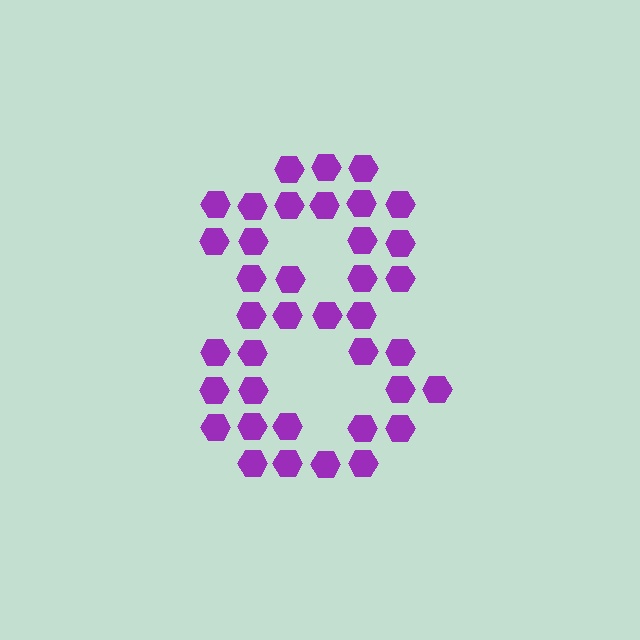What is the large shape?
The large shape is the digit 8.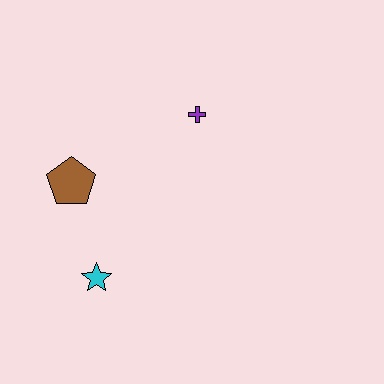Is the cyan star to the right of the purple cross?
No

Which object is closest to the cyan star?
The brown pentagon is closest to the cyan star.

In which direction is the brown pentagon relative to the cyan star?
The brown pentagon is above the cyan star.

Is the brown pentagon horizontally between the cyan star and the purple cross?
No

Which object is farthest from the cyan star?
The purple cross is farthest from the cyan star.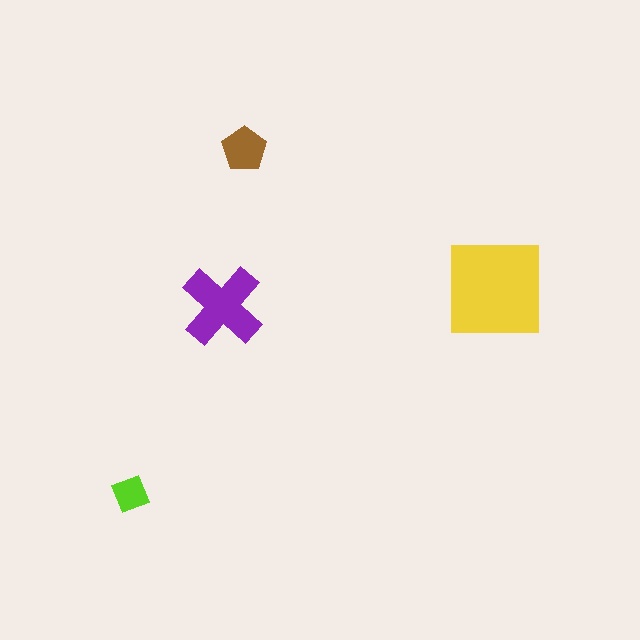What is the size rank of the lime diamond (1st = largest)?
4th.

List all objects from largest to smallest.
The yellow square, the purple cross, the brown pentagon, the lime diamond.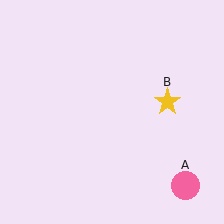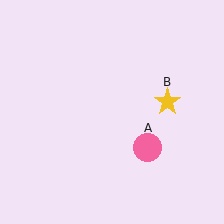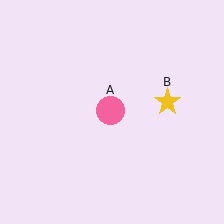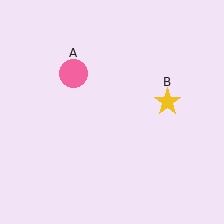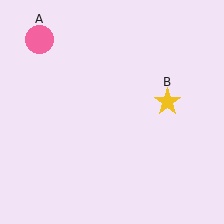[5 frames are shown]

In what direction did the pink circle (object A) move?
The pink circle (object A) moved up and to the left.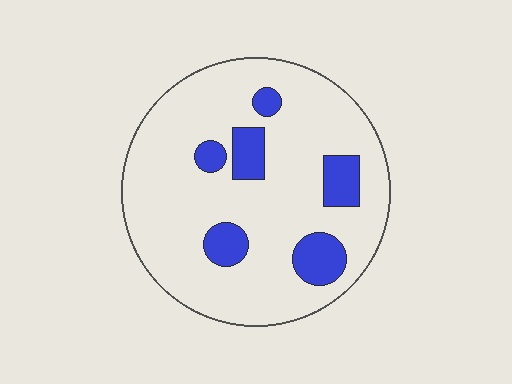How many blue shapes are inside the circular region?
6.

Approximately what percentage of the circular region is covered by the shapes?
Approximately 15%.